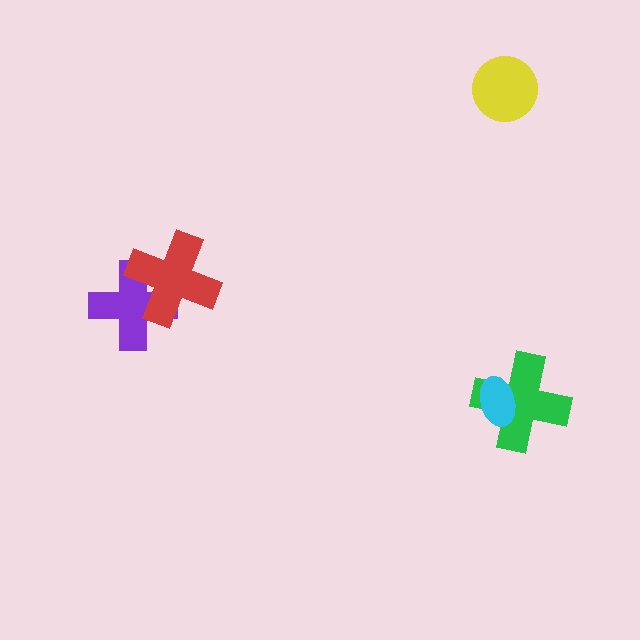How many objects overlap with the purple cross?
1 object overlaps with the purple cross.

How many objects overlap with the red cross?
1 object overlaps with the red cross.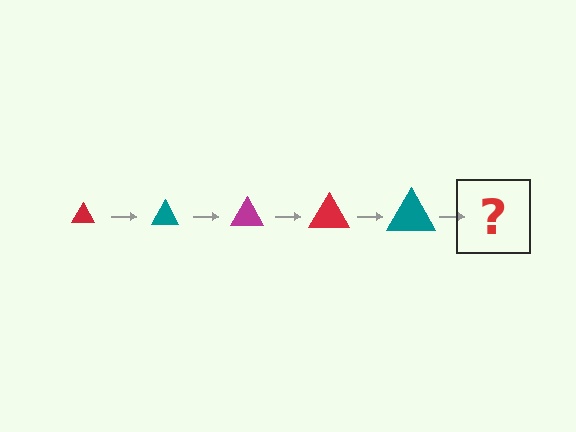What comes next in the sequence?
The next element should be a magenta triangle, larger than the previous one.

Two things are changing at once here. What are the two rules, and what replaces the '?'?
The two rules are that the triangle grows larger each step and the color cycles through red, teal, and magenta. The '?' should be a magenta triangle, larger than the previous one.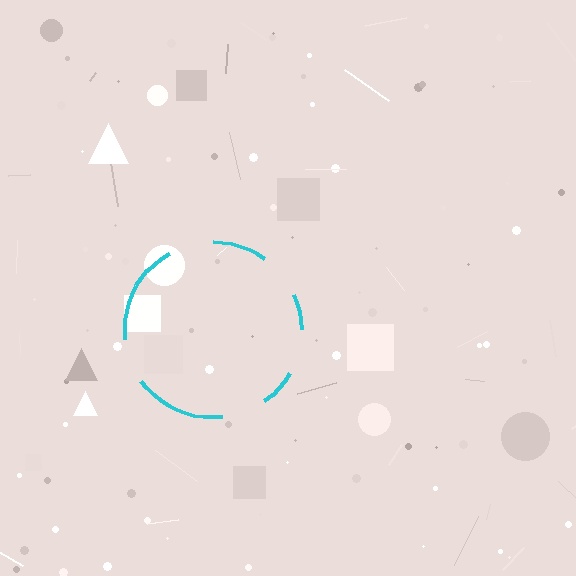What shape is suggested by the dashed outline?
The dashed outline suggests a circle.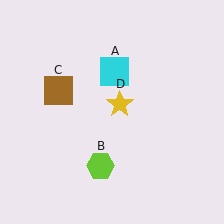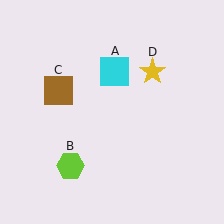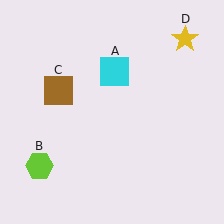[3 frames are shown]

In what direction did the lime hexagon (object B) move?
The lime hexagon (object B) moved left.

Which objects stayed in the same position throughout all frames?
Cyan square (object A) and brown square (object C) remained stationary.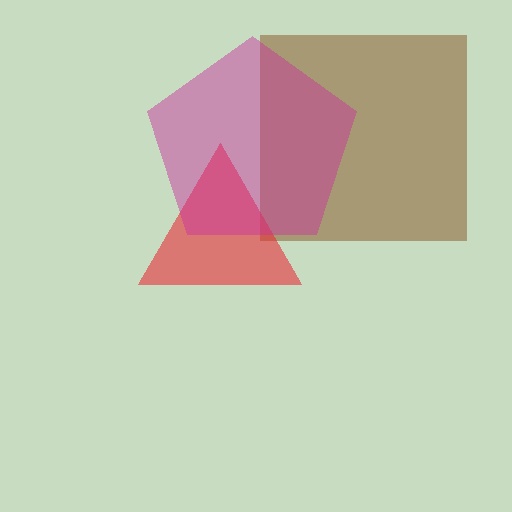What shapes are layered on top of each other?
The layered shapes are: a brown square, a red triangle, a magenta pentagon.